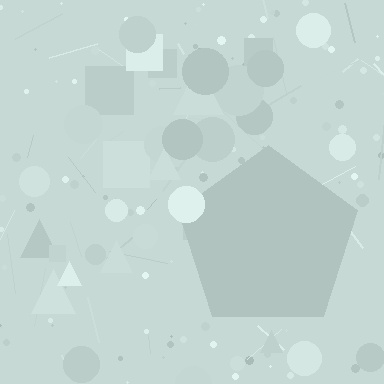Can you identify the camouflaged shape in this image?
The camouflaged shape is a pentagon.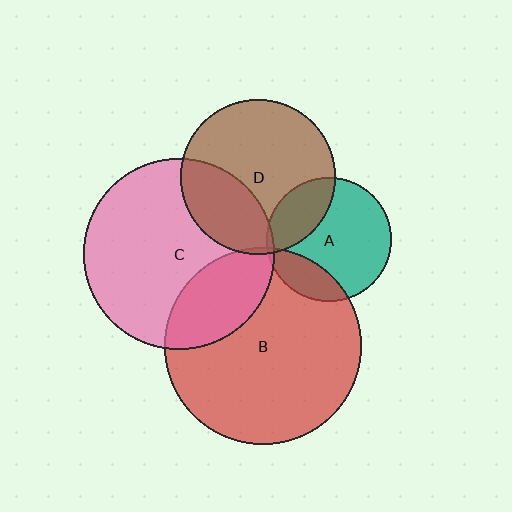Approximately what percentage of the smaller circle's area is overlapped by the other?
Approximately 30%.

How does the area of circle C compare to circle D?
Approximately 1.5 times.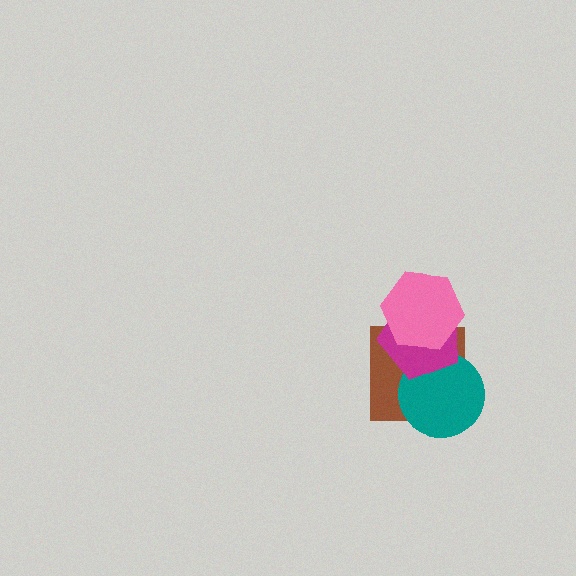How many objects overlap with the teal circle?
2 objects overlap with the teal circle.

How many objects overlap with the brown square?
3 objects overlap with the brown square.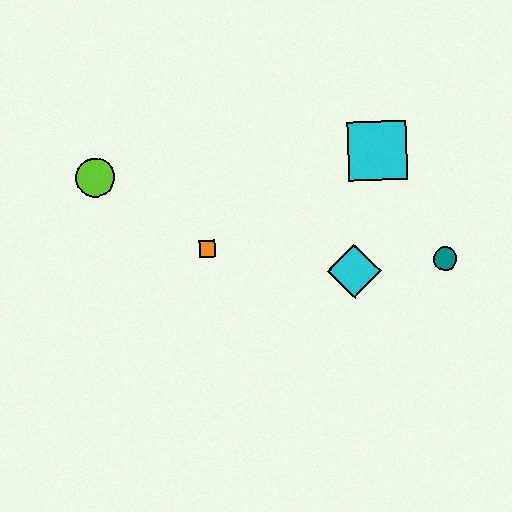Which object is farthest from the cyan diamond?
The lime circle is farthest from the cyan diamond.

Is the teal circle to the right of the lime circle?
Yes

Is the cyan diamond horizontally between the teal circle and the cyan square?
No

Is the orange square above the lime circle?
No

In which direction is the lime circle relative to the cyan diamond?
The lime circle is to the left of the cyan diamond.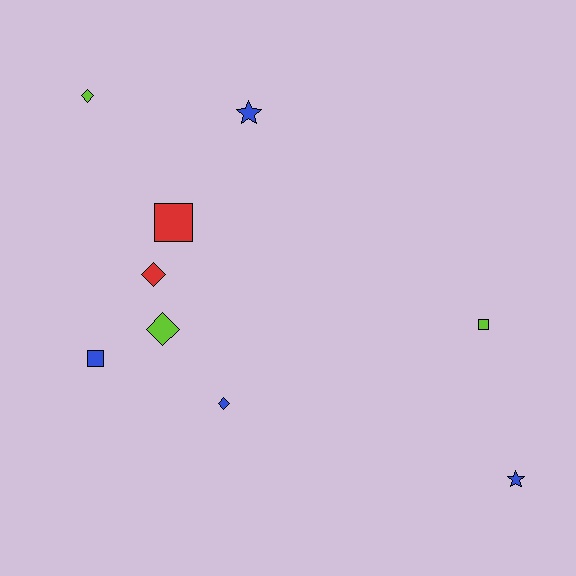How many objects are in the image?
There are 9 objects.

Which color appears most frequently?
Blue, with 4 objects.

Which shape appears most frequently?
Diamond, with 4 objects.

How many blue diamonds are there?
There is 1 blue diamond.